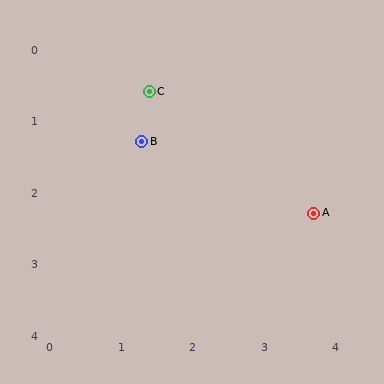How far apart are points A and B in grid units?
Points A and B are about 2.6 grid units apart.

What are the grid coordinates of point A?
Point A is at approximately (3.7, 2.3).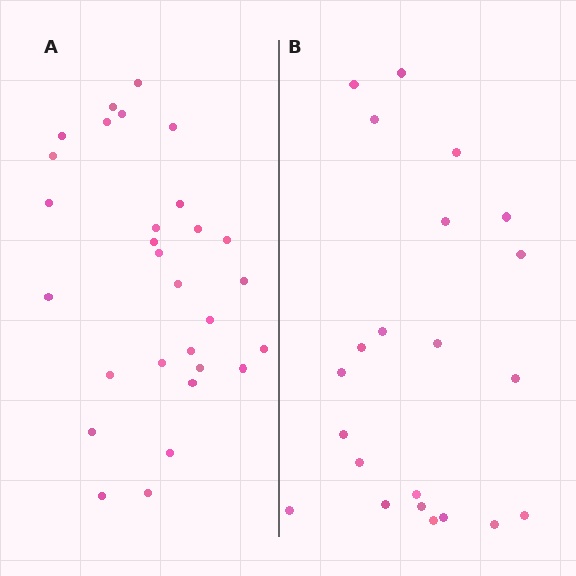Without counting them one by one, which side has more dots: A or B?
Region A (the left region) has more dots.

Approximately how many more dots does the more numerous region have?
Region A has roughly 8 or so more dots than region B.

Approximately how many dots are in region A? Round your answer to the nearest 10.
About 30 dots. (The exact count is 29, which rounds to 30.)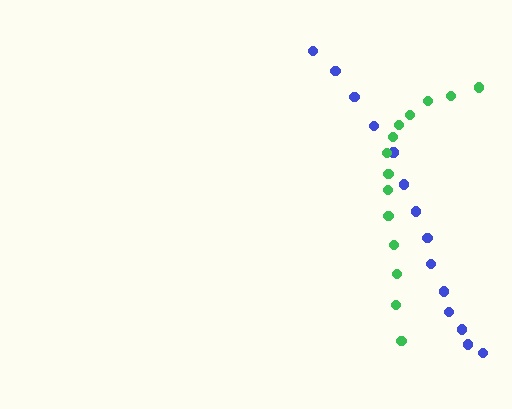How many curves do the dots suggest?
There are 2 distinct paths.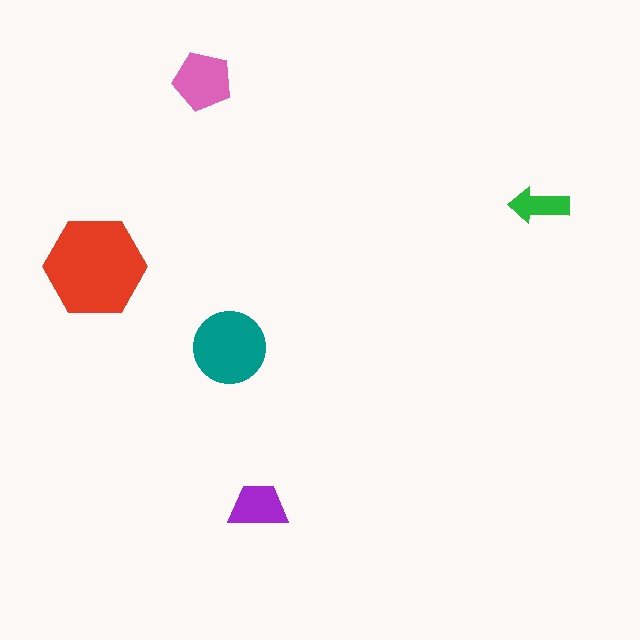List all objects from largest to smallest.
The red hexagon, the teal circle, the pink pentagon, the purple trapezoid, the green arrow.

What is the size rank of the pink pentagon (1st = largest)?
3rd.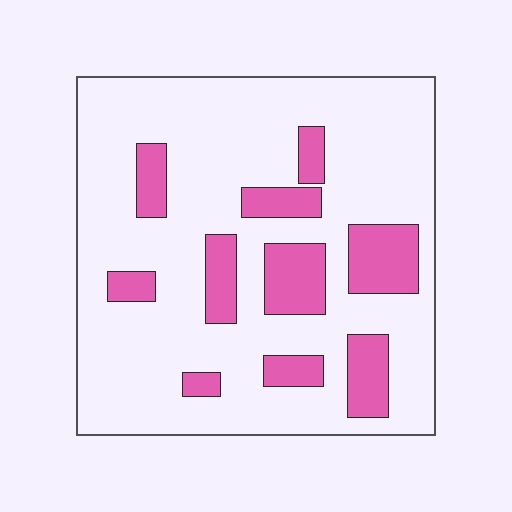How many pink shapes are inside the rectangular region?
10.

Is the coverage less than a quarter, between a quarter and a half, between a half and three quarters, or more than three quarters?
Less than a quarter.